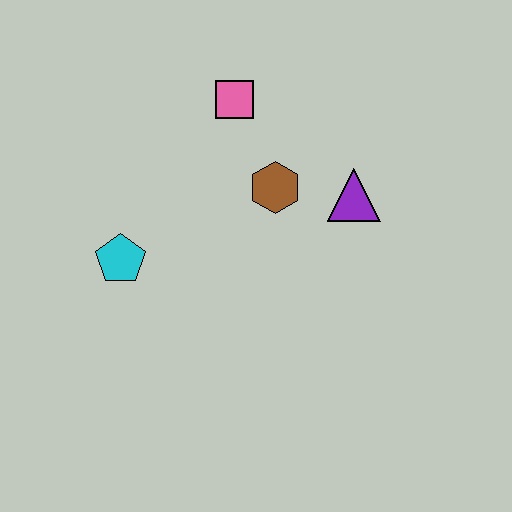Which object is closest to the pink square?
The brown hexagon is closest to the pink square.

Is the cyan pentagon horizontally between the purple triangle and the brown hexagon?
No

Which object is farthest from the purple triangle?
The cyan pentagon is farthest from the purple triangle.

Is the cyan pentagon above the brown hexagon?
No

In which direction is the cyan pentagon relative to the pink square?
The cyan pentagon is below the pink square.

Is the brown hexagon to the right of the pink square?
Yes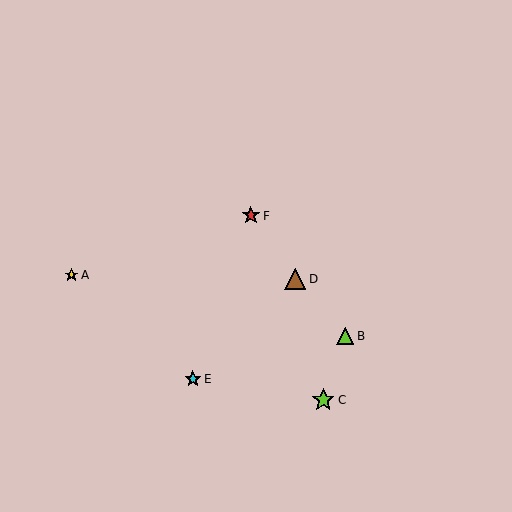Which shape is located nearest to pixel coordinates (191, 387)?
The cyan star (labeled E) at (193, 379) is nearest to that location.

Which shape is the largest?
The lime star (labeled C) is the largest.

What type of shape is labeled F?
Shape F is a red star.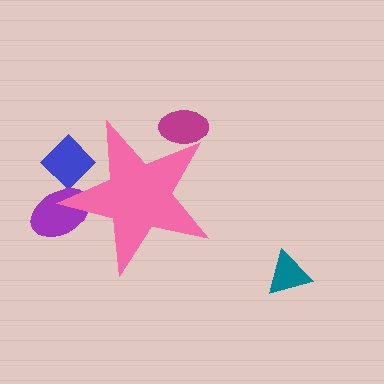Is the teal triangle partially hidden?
No, the teal triangle is fully visible.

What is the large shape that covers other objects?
A pink star.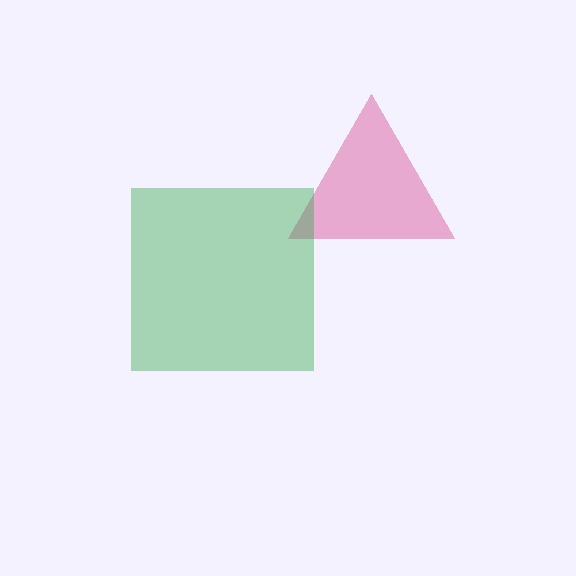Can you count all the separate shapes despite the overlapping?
Yes, there are 2 separate shapes.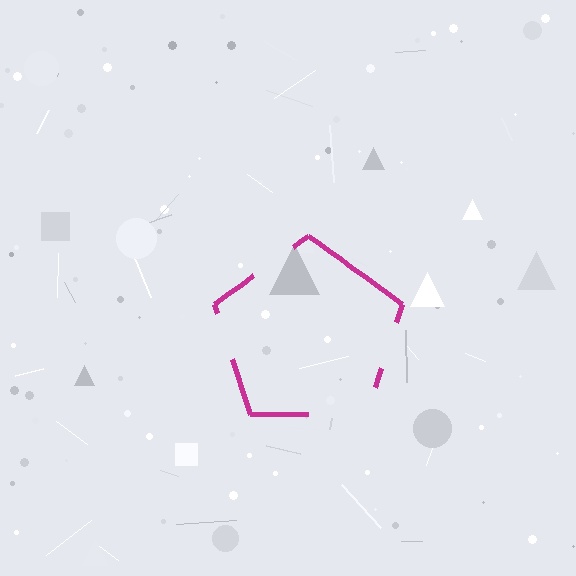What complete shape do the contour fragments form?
The contour fragments form a pentagon.